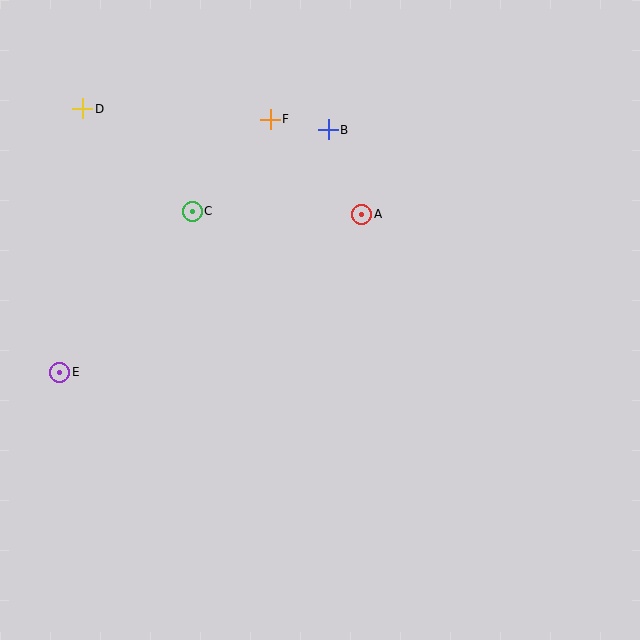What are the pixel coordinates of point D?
Point D is at (83, 109).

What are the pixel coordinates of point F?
Point F is at (270, 119).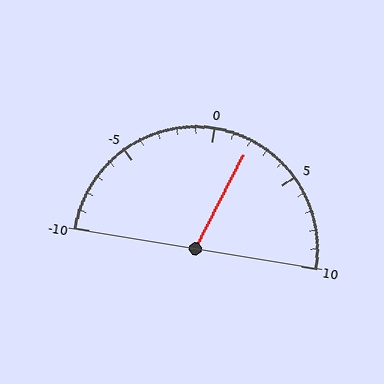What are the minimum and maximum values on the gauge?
The gauge ranges from -10 to 10.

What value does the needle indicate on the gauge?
The needle indicates approximately 2.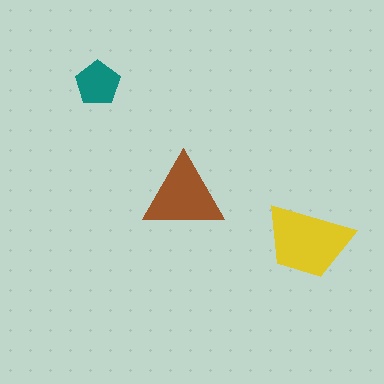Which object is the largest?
The yellow trapezoid.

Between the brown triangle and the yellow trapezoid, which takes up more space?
The yellow trapezoid.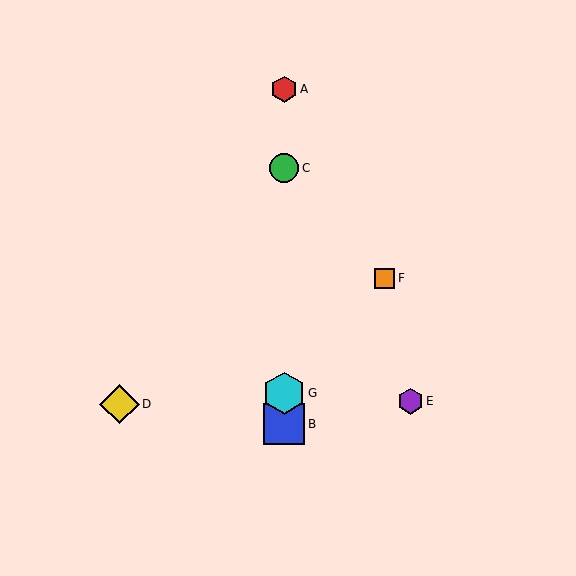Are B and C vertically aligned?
Yes, both are at x≈284.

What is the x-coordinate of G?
Object G is at x≈284.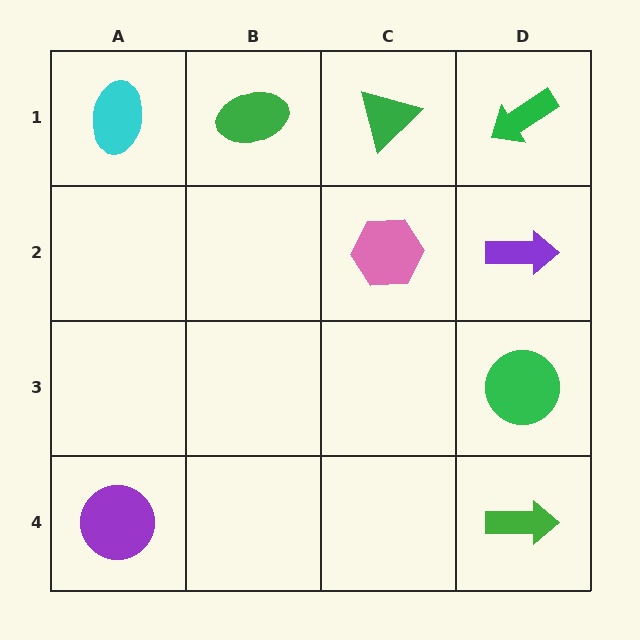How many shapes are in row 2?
2 shapes.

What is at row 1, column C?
A green triangle.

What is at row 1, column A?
A cyan ellipse.